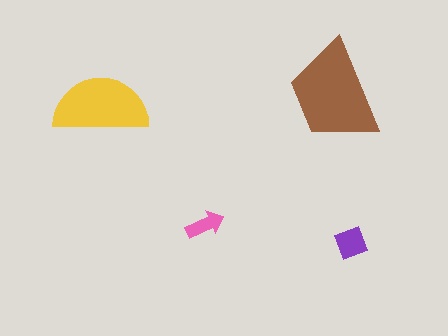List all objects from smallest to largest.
The pink arrow, the purple square, the yellow semicircle, the brown trapezoid.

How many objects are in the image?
There are 4 objects in the image.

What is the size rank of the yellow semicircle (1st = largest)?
2nd.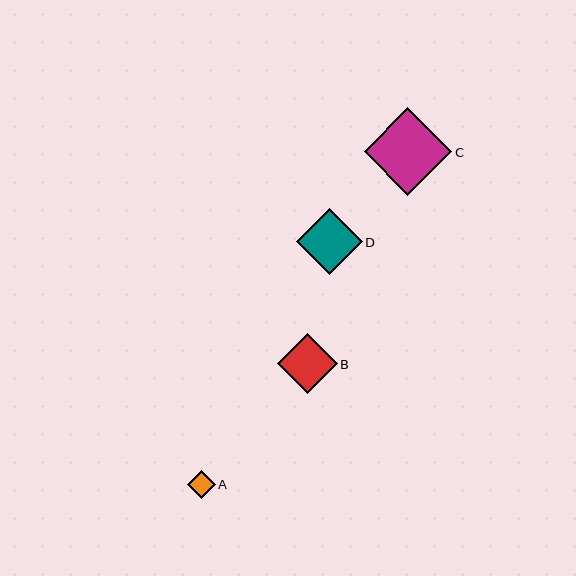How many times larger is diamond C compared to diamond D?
Diamond C is approximately 1.3 times the size of diamond D.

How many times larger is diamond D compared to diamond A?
Diamond D is approximately 2.4 times the size of diamond A.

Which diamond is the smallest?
Diamond A is the smallest with a size of approximately 27 pixels.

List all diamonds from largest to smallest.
From largest to smallest: C, D, B, A.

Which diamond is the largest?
Diamond C is the largest with a size of approximately 87 pixels.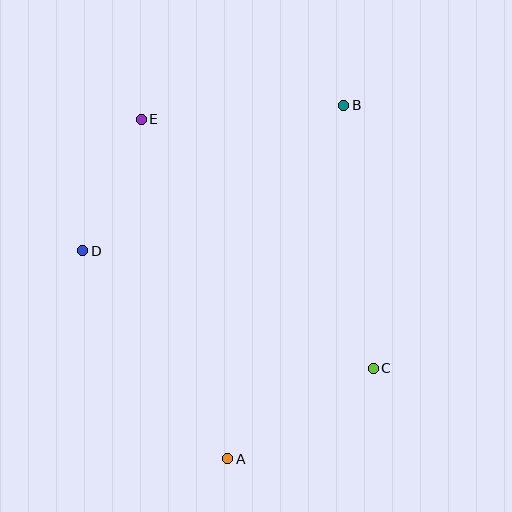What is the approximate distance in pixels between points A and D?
The distance between A and D is approximately 254 pixels.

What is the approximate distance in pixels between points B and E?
The distance between B and E is approximately 203 pixels.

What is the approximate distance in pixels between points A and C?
The distance between A and C is approximately 171 pixels.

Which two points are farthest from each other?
Points A and B are farthest from each other.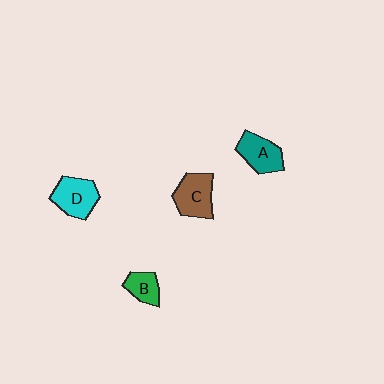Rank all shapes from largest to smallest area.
From largest to smallest: C (brown), D (cyan), A (teal), B (green).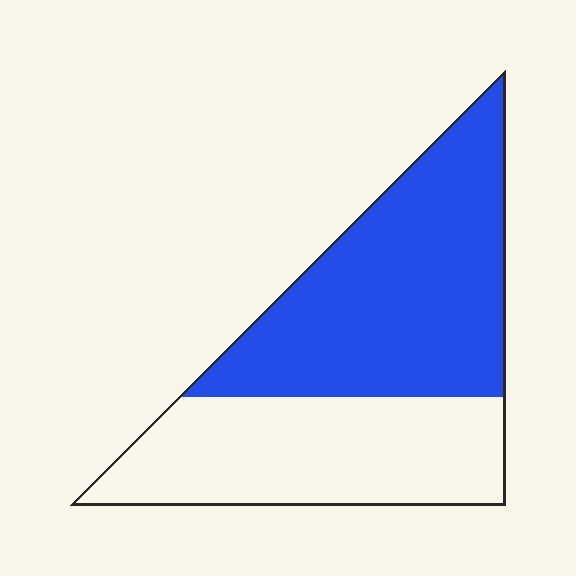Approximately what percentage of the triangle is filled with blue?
Approximately 55%.